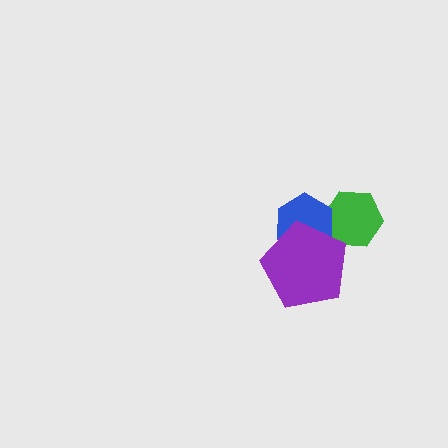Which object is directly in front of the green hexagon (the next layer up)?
The blue hexagon is directly in front of the green hexagon.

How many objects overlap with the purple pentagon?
2 objects overlap with the purple pentagon.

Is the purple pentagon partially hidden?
No, no other shape covers it.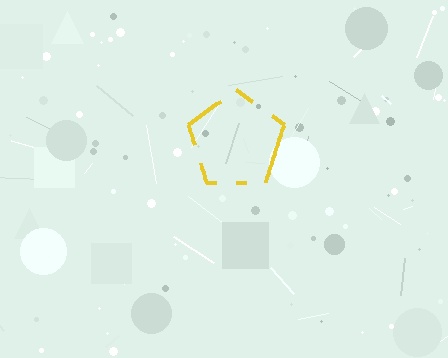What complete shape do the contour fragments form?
The contour fragments form a pentagon.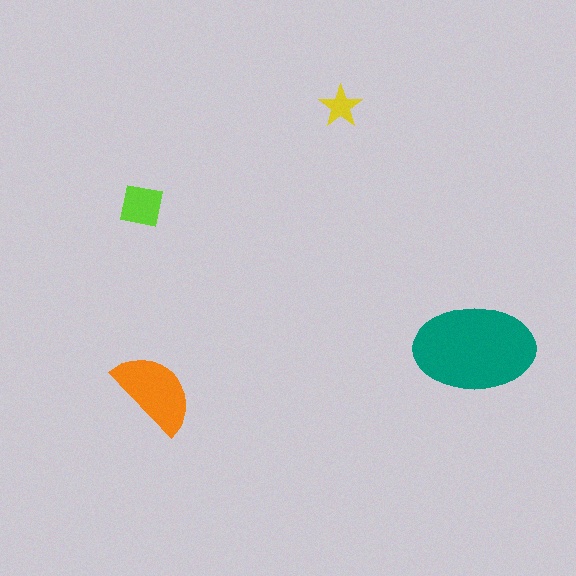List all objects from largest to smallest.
The teal ellipse, the orange semicircle, the lime square, the yellow star.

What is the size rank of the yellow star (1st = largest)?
4th.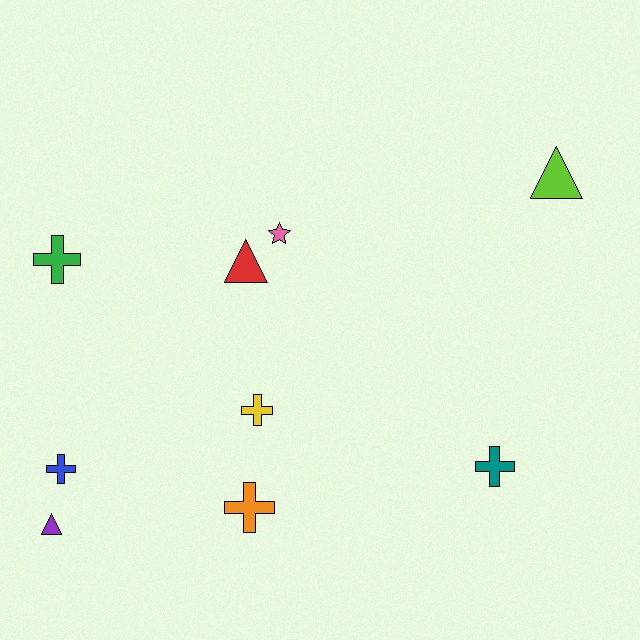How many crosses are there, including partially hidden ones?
There are 5 crosses.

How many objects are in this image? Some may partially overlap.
There are 9 objects.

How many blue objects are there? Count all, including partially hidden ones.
There is 1 blue object.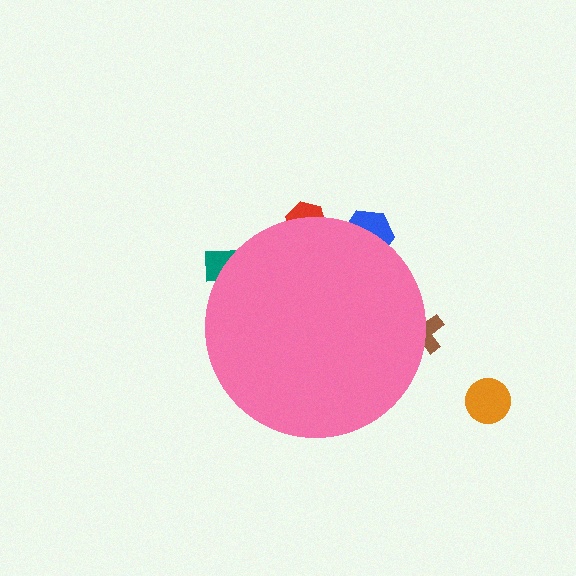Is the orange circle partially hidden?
No, the orange circle is fully visible.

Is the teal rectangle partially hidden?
Yes, the teal rectangle is partially hidden behind the pink circle.